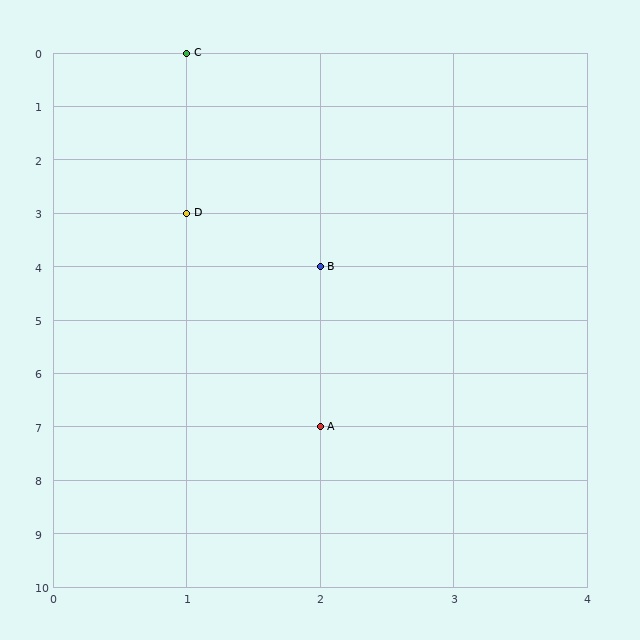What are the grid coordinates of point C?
Point C is at grid coordinates (1, 0).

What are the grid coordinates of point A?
Point A is at grid coordinates (2, 7).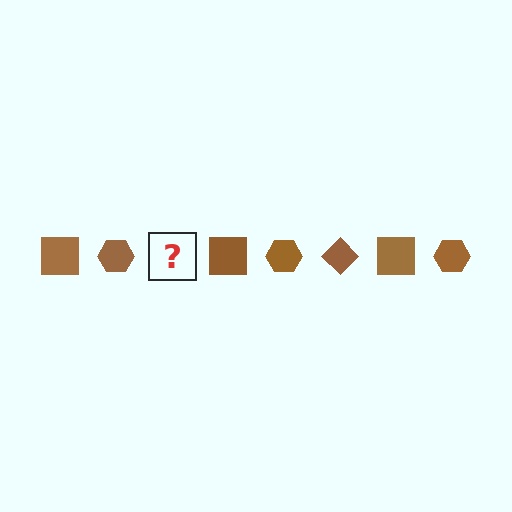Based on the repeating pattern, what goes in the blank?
The blank should be a brown diamond.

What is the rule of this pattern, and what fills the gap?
The rule is that the pattern cycles through square, hexagon, diamond shapes in brown. The gap should be filled with a brown diamond.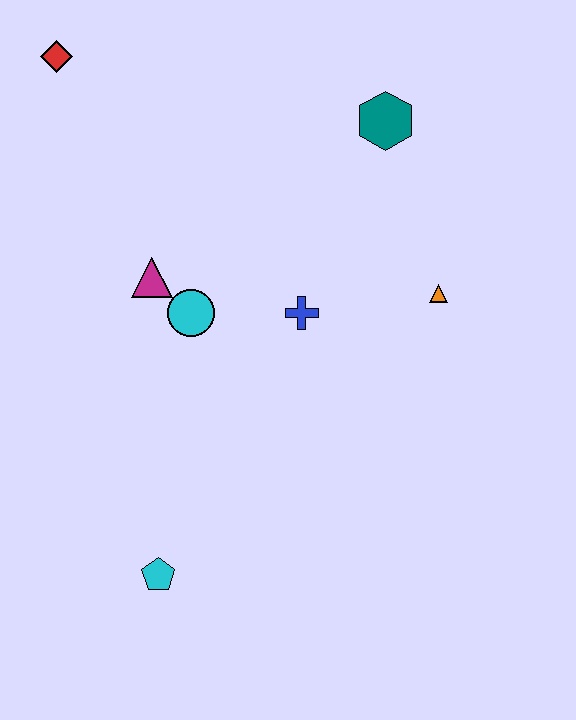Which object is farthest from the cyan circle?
The red diamond is farthest from the cyan circle.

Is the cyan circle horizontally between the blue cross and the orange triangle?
No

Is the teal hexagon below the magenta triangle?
No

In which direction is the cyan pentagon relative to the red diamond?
The cyan pentagon is below the red diamond.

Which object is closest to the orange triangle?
The blue cross is closest to the orange triangle.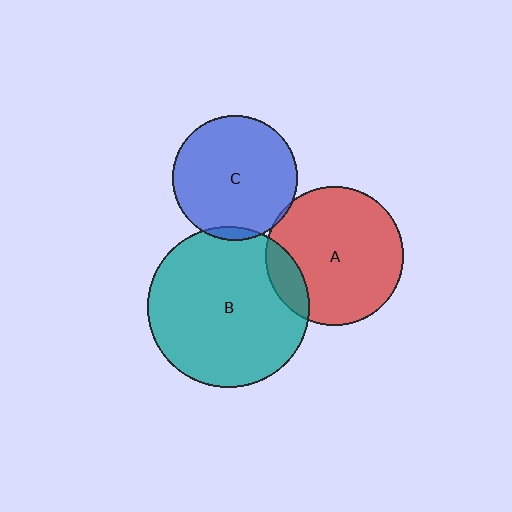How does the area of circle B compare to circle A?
Approximately 1.4 times.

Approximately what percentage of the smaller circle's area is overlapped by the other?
Approximately 5%.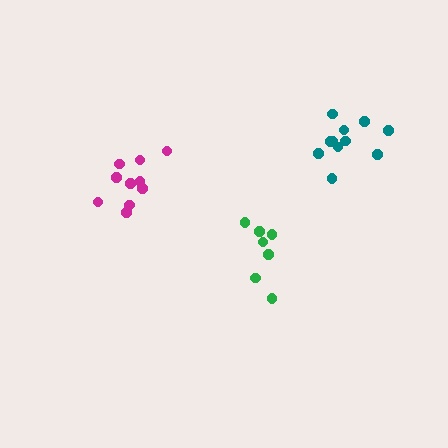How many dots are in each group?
Group 1: 7 dots, Group 2: 10 dots, Group 3: 11 dots (28 total).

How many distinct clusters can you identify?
There are 3 distinct clusters.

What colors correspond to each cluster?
The clusters are colored: green, magenta, teal.